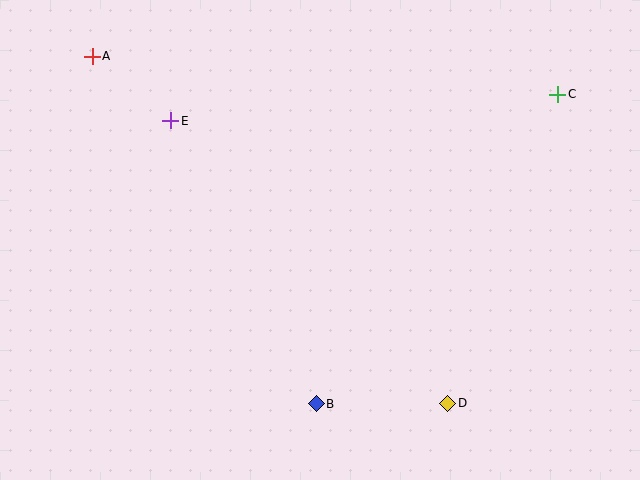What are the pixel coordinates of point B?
Point B is at (316, 404).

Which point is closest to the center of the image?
Point B at (316, 404) is closest to the center.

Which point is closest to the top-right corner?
Point C is closest to the top-right corner.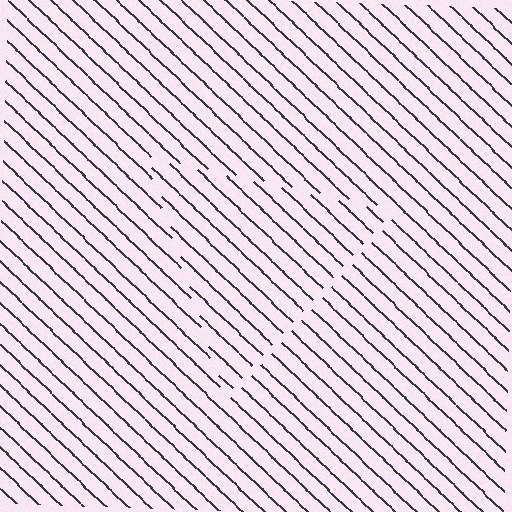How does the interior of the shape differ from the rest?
The interior of the shape contains the same grating, shifted by half a period — the contour is defined by the phase discontinuity where line-ends from the inner and outer gratings abut.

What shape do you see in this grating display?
An illusory triangle. The interior of the shape contains the same grating, shifted by half a period — the contour is defined by the phase discontinuity where line-ends from the inner and outer gratings abut.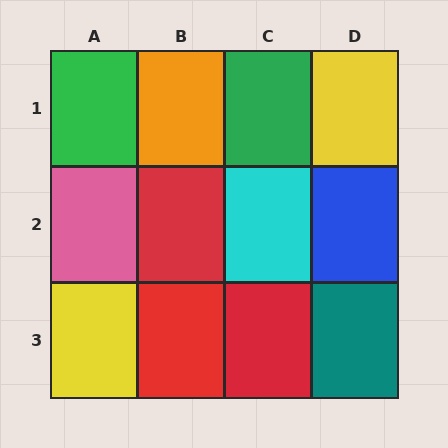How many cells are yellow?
2 cells are yellow.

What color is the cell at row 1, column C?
Green.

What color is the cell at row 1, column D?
Yellow.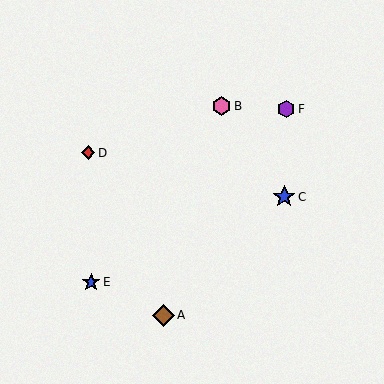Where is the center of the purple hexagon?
The center of the purple hexagon is at (286, 109).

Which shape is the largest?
The brown diamond (labeled A) is the largest.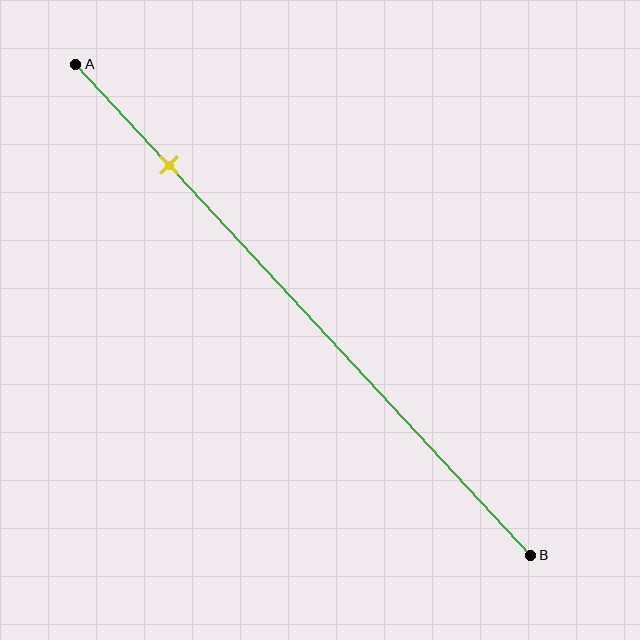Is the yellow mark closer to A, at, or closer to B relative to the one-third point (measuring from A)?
The yellow mark is closer to point A than the one-third point of segment AB.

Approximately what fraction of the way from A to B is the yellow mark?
The yellow mark is approximately 20% of the way from A to B.